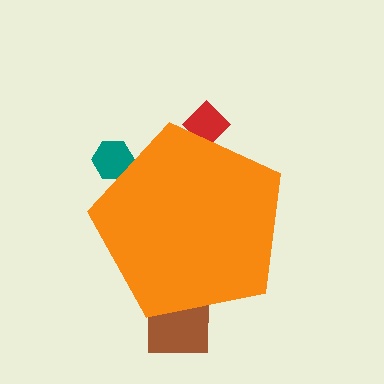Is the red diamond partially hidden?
Yes, the red diamond is partially hidden behind the orange pentagon.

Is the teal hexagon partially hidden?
Yes, the teal hexagon is partially hidden behind the orange pentagon.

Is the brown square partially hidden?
Yes, the brown square is partially hidden behind the orange pentagon.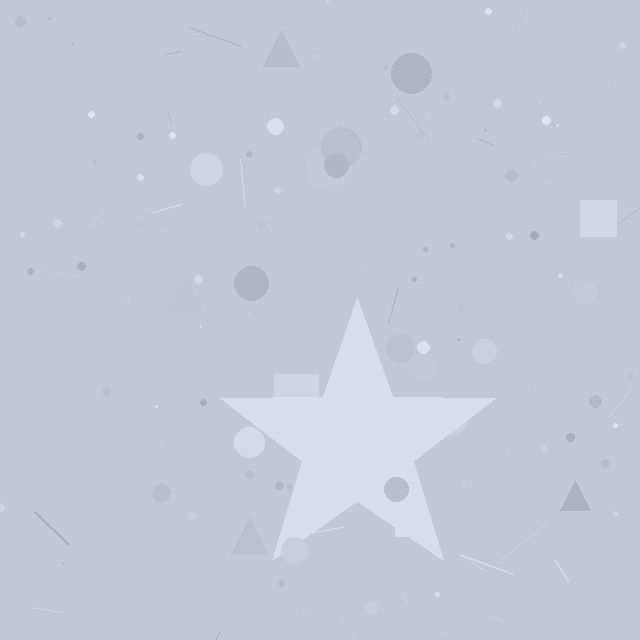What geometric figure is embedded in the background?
A star is embedded in the background.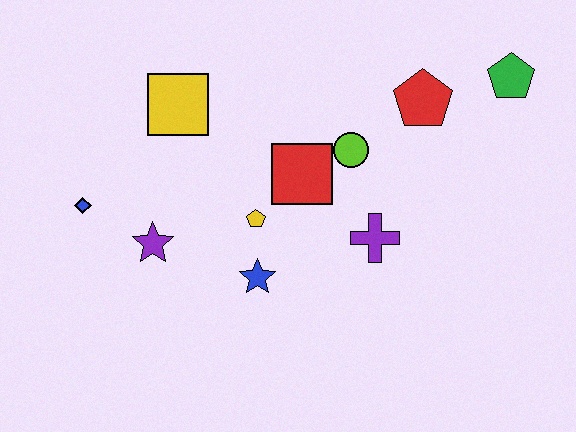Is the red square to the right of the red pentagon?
No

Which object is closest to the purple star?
The blue diamond is closest to the purple star.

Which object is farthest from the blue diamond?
The green pentagon is farthest from the blue diamond.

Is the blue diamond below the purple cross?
No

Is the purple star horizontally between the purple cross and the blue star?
No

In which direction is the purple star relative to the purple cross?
The purple star is to the left of the purple cross.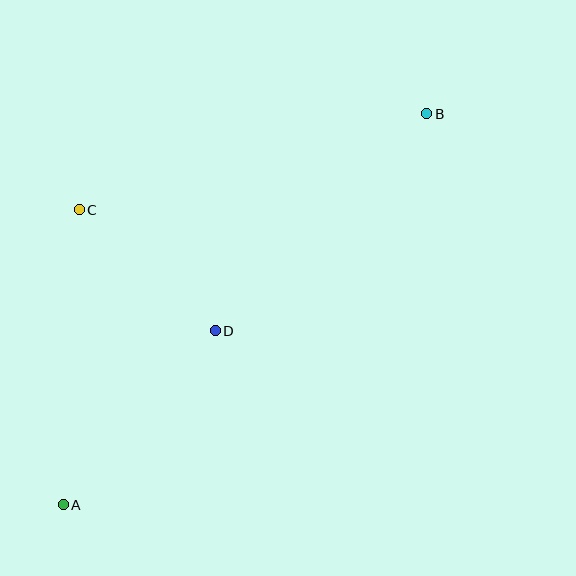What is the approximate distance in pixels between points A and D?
The distance between A and D is approximately 231 pixels.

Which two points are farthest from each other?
Points A and B are farthest from each other.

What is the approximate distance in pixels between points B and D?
The distance between B and D is approximately 303 pixels.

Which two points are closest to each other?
Points C and D are closest to each other.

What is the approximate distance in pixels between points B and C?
The distance between B and C is approximately 360 pixels.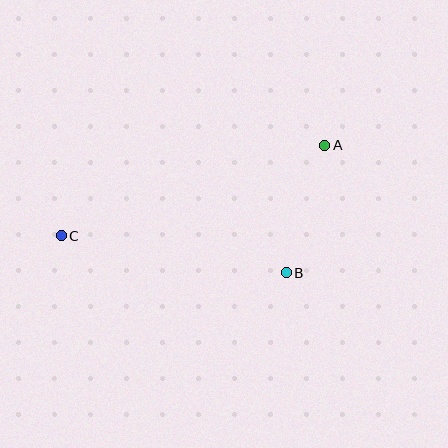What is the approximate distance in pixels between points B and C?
The distance between B and C is approximately 228 pixels.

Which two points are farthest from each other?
Points A and C are farthest from each other.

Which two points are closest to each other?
Points A and B are closest to each other.